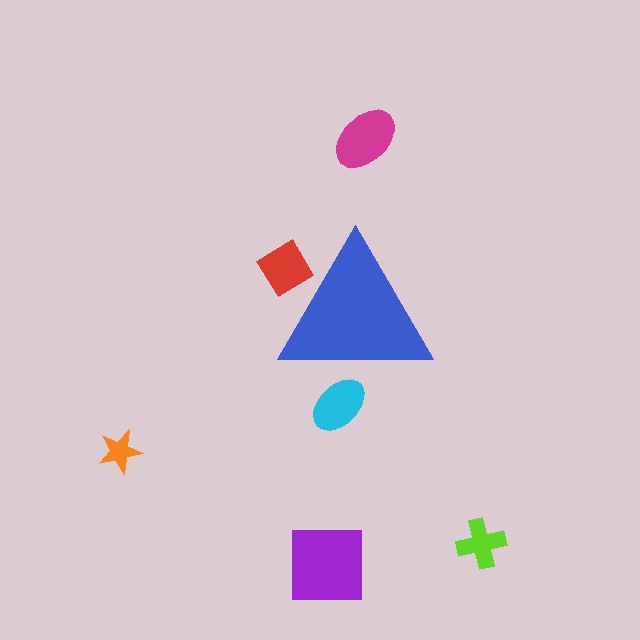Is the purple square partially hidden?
No, the purple square is fully visible.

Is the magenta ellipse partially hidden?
No, the magenta ellipse is fully visible.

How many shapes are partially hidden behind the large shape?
2 shapes are partially hidden.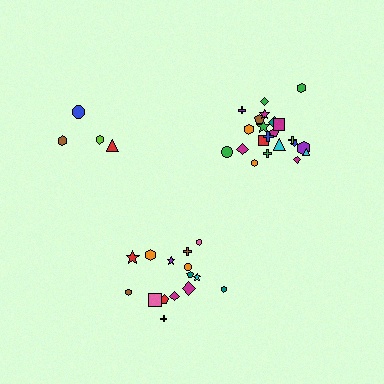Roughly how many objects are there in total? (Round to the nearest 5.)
Roughly 40 objects in total.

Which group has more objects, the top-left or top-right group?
The top-right group.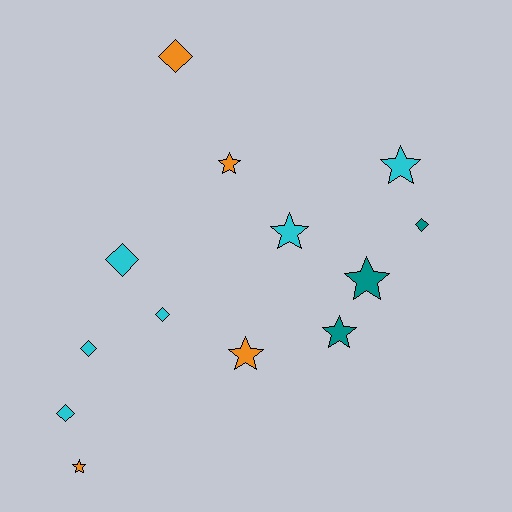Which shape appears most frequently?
Star, with 7 objects.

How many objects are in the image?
There are 13 objects.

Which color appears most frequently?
Cyan, with 6 objects.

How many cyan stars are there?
There are 2 cyan stars.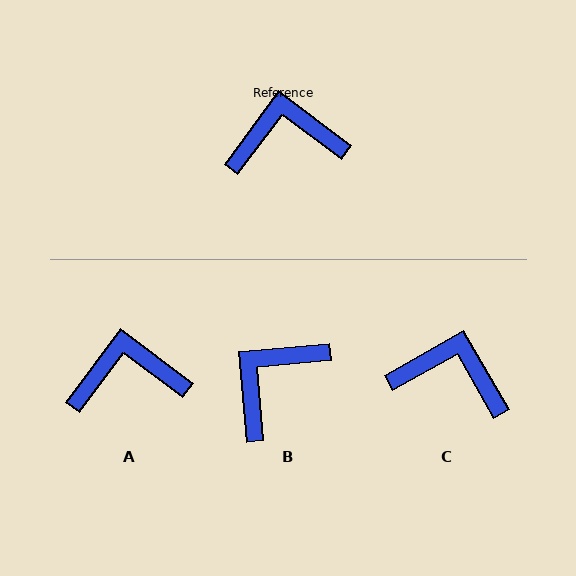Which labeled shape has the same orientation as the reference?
A.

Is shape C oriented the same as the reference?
No, it is off by about 24 degrees.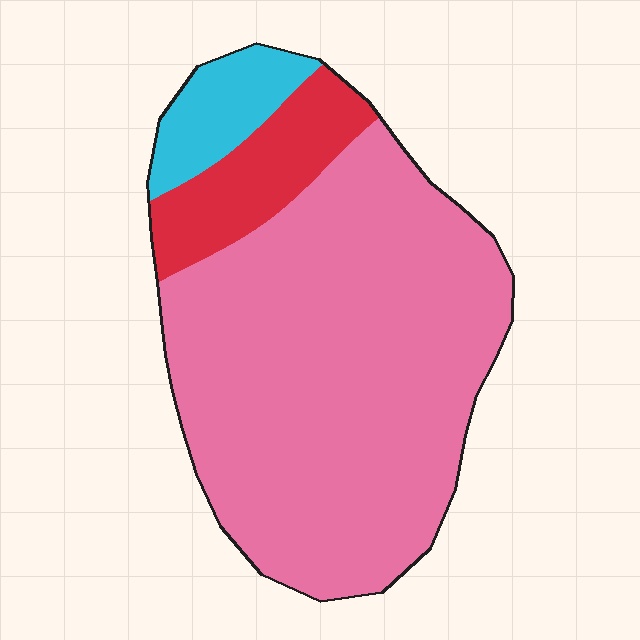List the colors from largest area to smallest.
From largest to smallest: pink, red, cyan.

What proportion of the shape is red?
Red takes up less than a quarter of the shape.